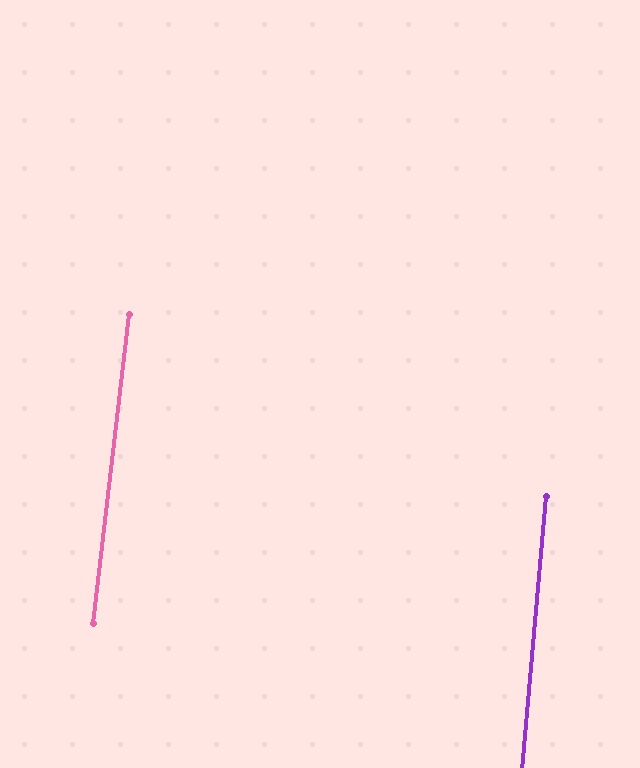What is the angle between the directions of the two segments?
Approximately 2 degrees.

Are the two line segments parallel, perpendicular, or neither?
Parallel — their directions differ by only 1.5°.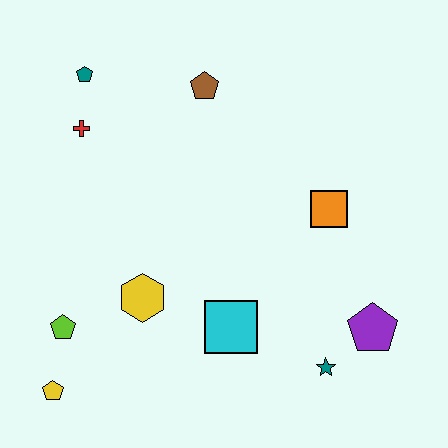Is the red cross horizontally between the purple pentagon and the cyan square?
No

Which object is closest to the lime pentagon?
The yellow pentagon is closest to the lime pentagon.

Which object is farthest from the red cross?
The purple pentagon is farthest from the red cross.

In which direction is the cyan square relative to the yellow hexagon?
The cyan square is to the right of the yellow hexagon.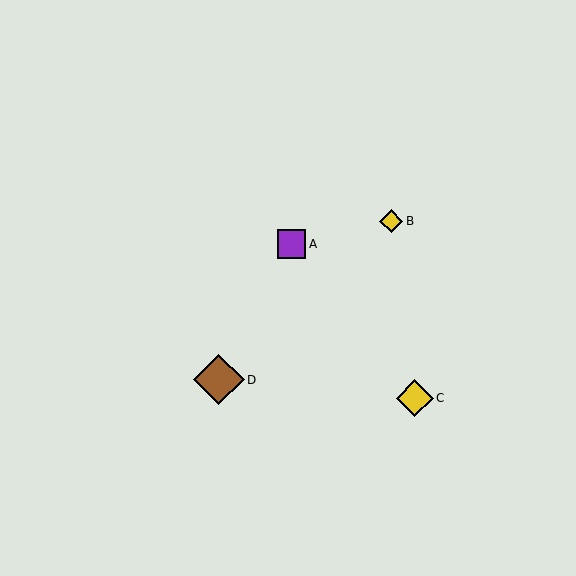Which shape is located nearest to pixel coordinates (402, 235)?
The yellow diamond (labeled B) at (391, 221) is nearest to that location.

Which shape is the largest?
The brown diamond (labeled D) is the largest.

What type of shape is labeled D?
Shape D is a brown diamond.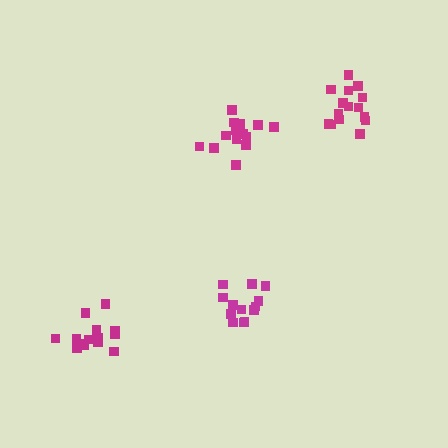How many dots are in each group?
Group 1: 13 dots, Group 2: 15 dots, Group 3: 15 dots, Group 4: 14 dots (57 total).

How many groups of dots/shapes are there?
There are 4 groups.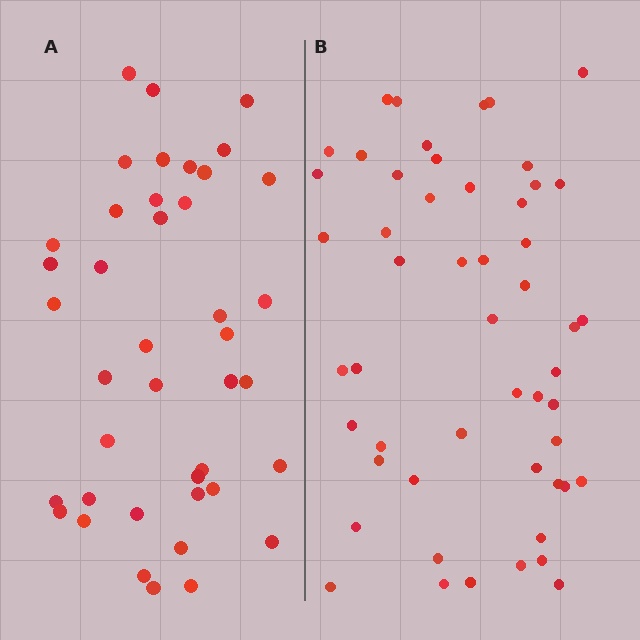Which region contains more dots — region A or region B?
Region B (the right region) has more dots.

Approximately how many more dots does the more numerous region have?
Region B has roughly 12 or so more dots than region A.